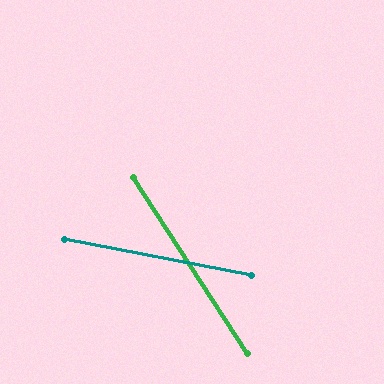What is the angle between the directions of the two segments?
Approximately 46 degrees.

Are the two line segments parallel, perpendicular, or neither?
Neither parallel nor perpendicular — they differ by about 46°.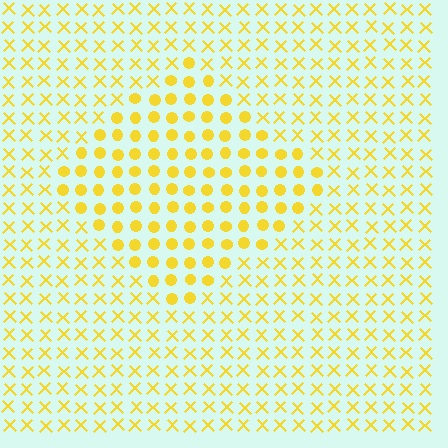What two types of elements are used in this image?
The image uses circles inside the diamond region and X marks outside it.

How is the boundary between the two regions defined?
The boundary is defined by a change in element shape: circles inside vs. X marks outside. All elements share the same color and spacing.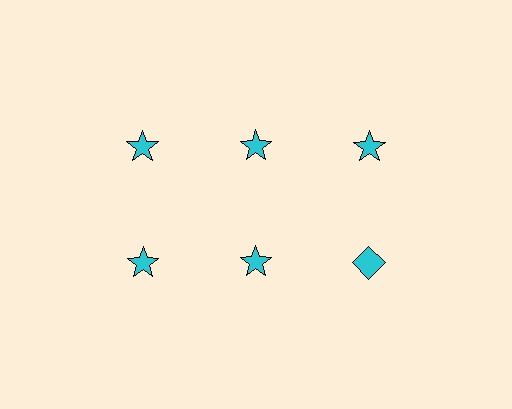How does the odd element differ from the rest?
It has a different shape: diamond instead of star.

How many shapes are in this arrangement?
There are 6 shapes arranged in a grid pattern.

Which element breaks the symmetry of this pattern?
The cyan diamond in the second row, center column breaks the symmetry. All other shapes are cyan stars.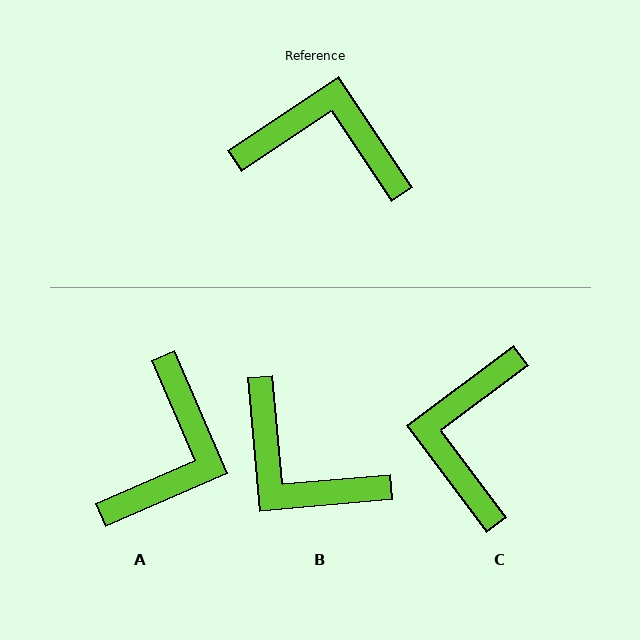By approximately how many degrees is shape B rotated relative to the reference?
Approximately 151 degrees counter-clockwise.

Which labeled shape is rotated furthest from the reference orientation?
B, about 151 degrees away.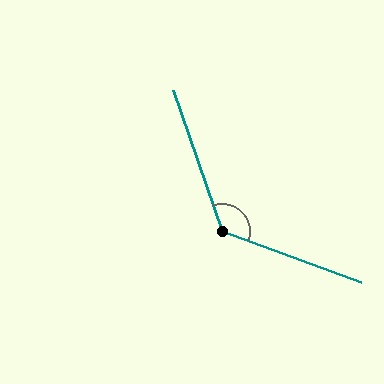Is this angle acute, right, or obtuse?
It is obtuse.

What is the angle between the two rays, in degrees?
Approximately 129 degrees.